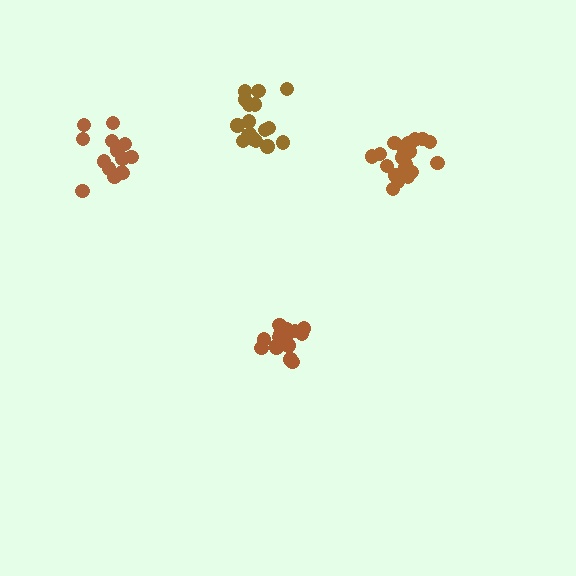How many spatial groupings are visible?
There are 4 spatial groupings.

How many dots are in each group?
Group 1: 17 dots, Group 2: 19 dots, Group 3: 17 dots, Group 4: 14 dots (67 total).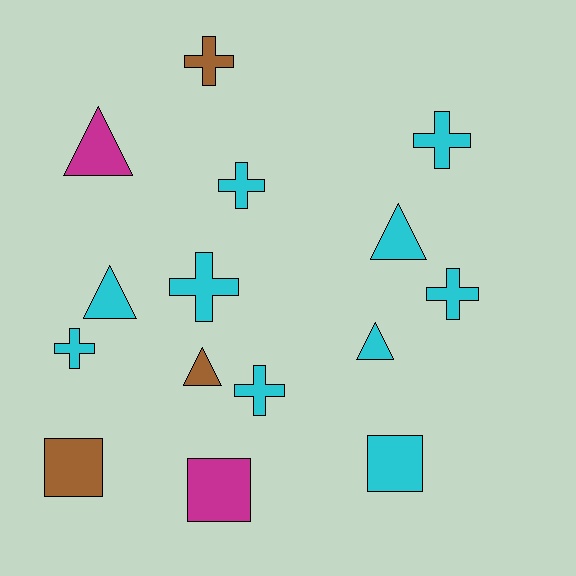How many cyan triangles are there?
There are 3 cyan triangles.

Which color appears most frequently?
Cyan, with 10 objects.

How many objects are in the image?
There are 15 objects.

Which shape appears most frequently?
Cross, with 7 objects.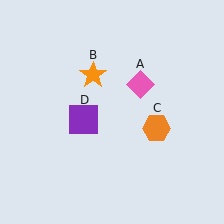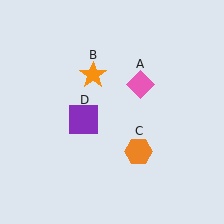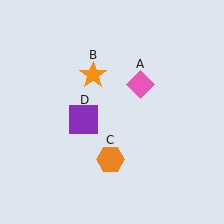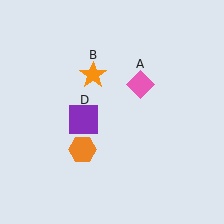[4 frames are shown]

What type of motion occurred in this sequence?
The orange hexagon (object C) rotated clockwise around the center of the scene.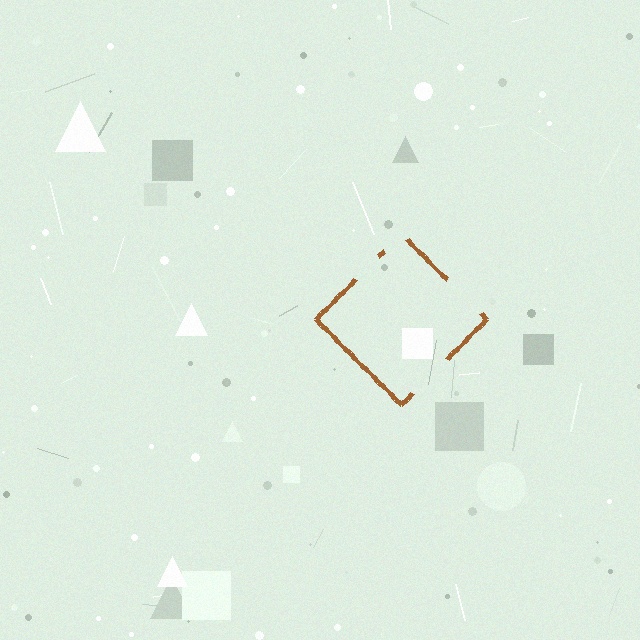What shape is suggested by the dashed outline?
The dashed outline suggests a diamond.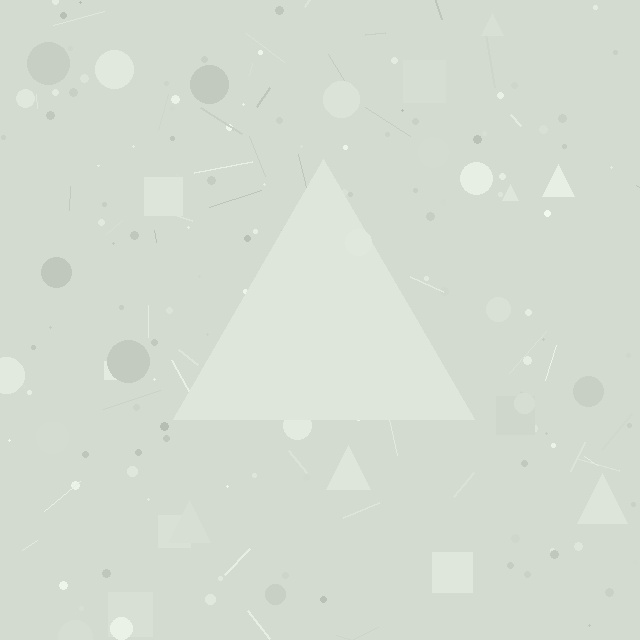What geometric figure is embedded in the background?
A triangle is embedded in the background.